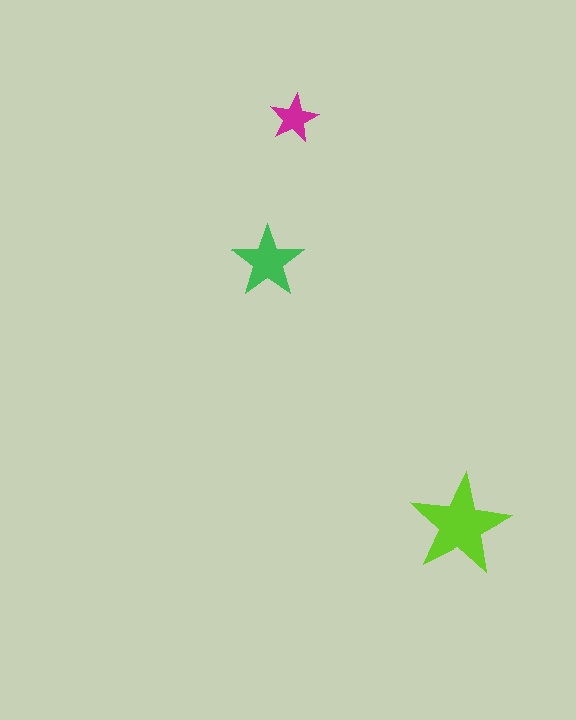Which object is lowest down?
The lime star is bottommost.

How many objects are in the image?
There are 3 objects in the image.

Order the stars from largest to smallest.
the lime one, the green one, the magenta one.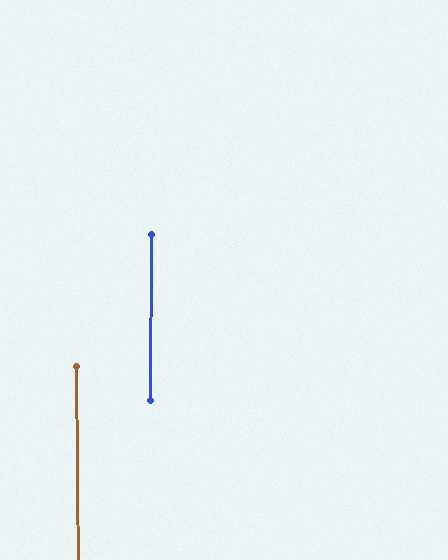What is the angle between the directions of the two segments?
Approximately 1 degree.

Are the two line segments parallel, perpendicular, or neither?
Parallel — their directions differ by only 1.1°.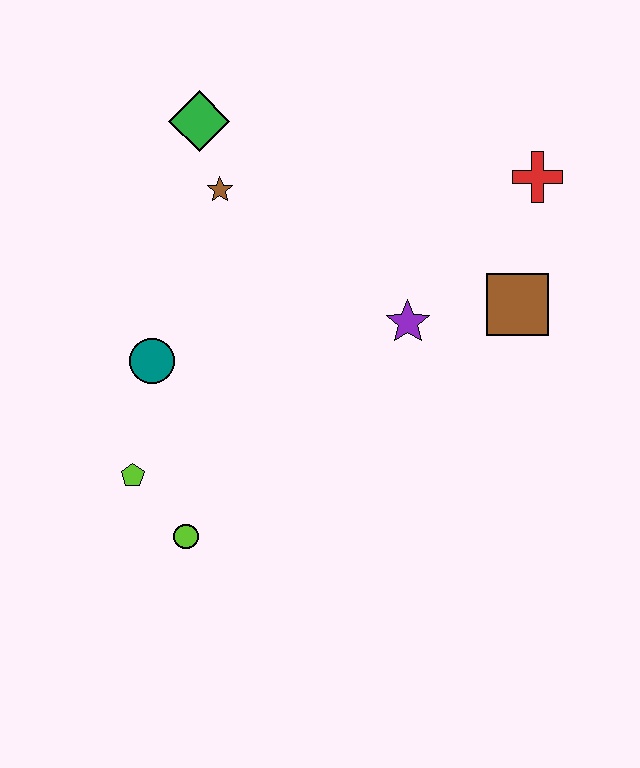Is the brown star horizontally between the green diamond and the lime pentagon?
No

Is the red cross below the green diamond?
Yes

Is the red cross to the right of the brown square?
Yes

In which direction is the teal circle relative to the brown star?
The teal circle is below the brown star.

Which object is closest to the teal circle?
The lime pentagon is closest to the teal circle.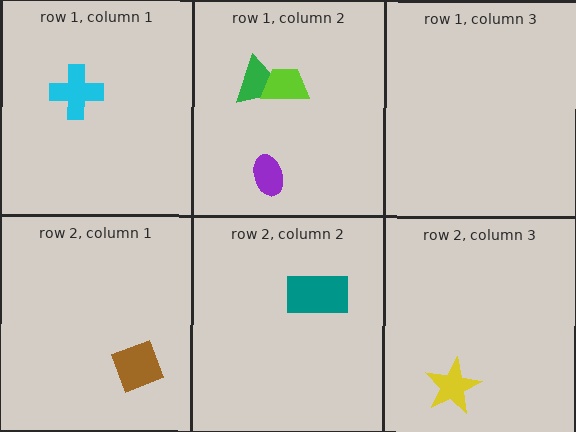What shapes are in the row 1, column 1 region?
The cyan cross.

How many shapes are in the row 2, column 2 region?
1.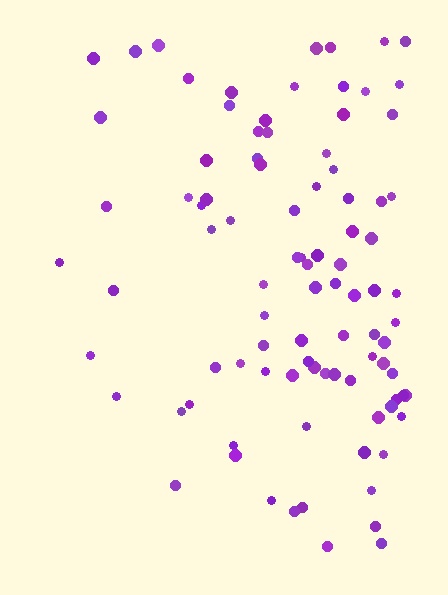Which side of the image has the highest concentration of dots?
The right.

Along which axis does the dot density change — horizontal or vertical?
Horizontal.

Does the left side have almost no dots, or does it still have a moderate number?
Still a moderate number, just noticeably fewer than the right.